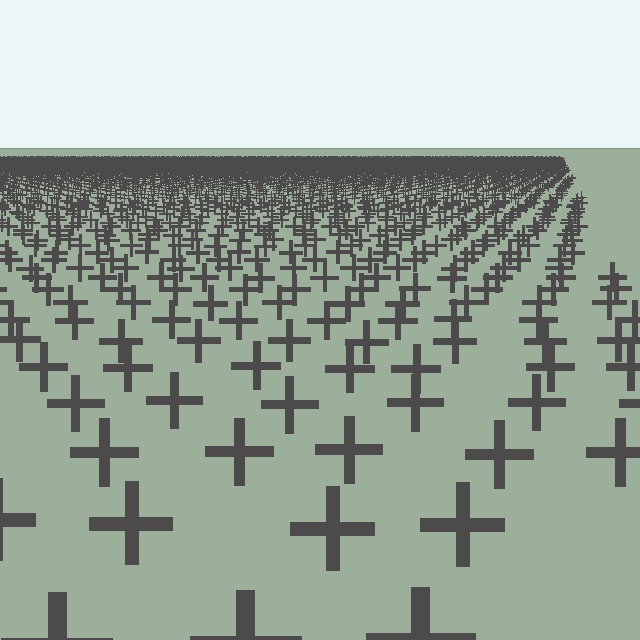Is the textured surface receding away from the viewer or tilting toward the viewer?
The surface is receding away from the viewer. Texture elements get smaller and denser toward the top.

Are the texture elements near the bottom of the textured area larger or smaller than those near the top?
Larger. Near the bottom, elements are closer to the viewer and appear at a bigger on-screen size.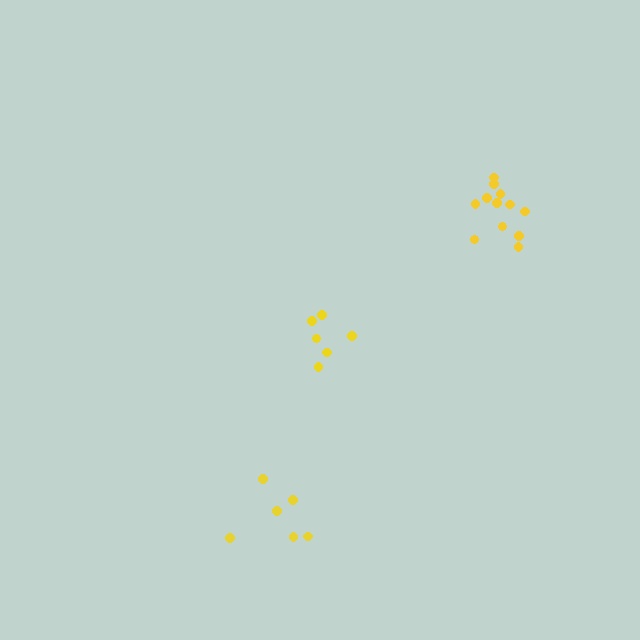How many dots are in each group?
Group 1: 6 dots, Group 2: 12 dots, Group 3: 6 dots (24 total).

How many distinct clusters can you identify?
There are 3 distinct clusters.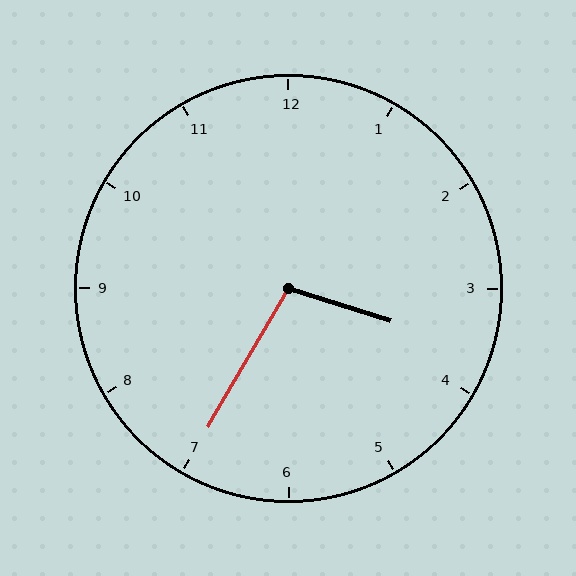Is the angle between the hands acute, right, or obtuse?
It is obtuse.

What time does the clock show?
3:35.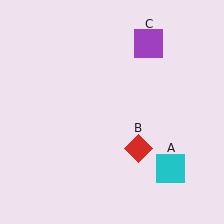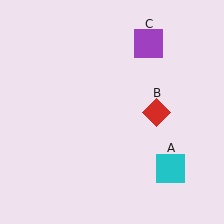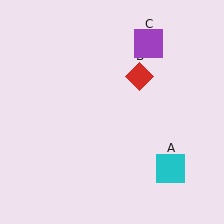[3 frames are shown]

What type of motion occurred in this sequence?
The red diamond (object B) rotated counterclockwise around the center of the scene.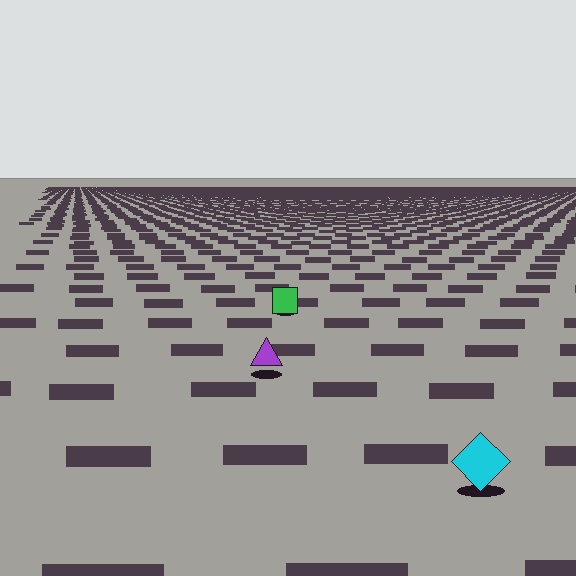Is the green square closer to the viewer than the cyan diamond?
No. The cyan diamond is closer — you can tell from the texture gradient: the ground texture is coarser near it.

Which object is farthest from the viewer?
The green square is farthest from the viewer. It appears smaller and the ground texture around it is denser.